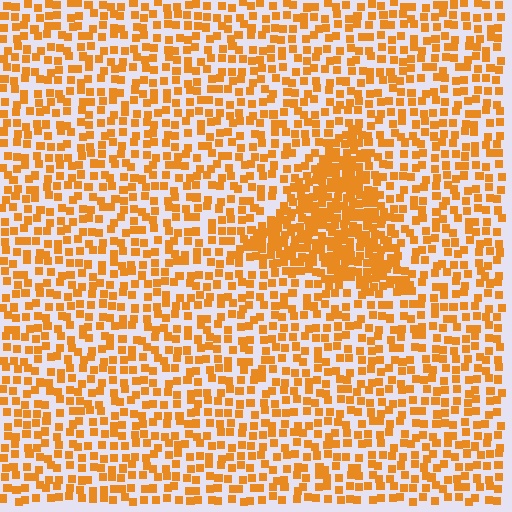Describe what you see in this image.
The image contains small orange elements arranged at two different densities. A triangle-shaped region is visible where the elements are more densely packed than the surrounding area.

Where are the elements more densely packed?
The elements are more densely packed inside the triangle boundary.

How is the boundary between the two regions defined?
The boundary is defined by a change in element density (approximately 2.1x ratio). All elements are the same color, size, and shape.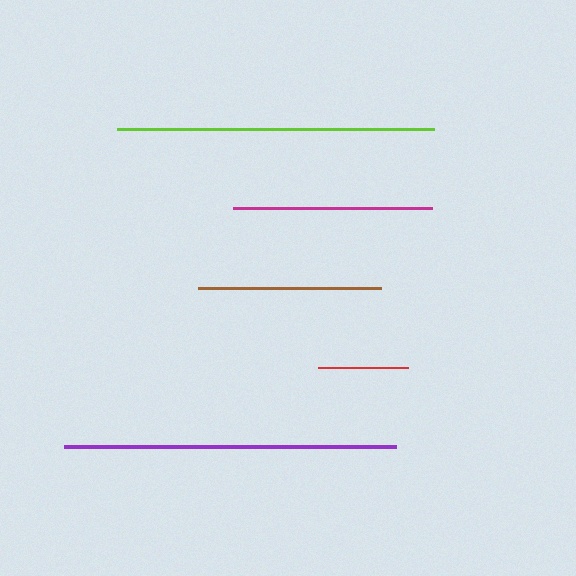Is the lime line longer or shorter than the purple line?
The purple line is longer than the lime line.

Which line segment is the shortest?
The red line is the shortest at approximately 90 pixels.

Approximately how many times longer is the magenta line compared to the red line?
The magenta line is approximately 2.2 times the length of the red line.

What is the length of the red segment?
The red segment is approximately 90 pixels long.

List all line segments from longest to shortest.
From longest to shortest: purple, lime, magenta, brown, red.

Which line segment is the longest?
The purple line is the longest at approximately 332 pixels.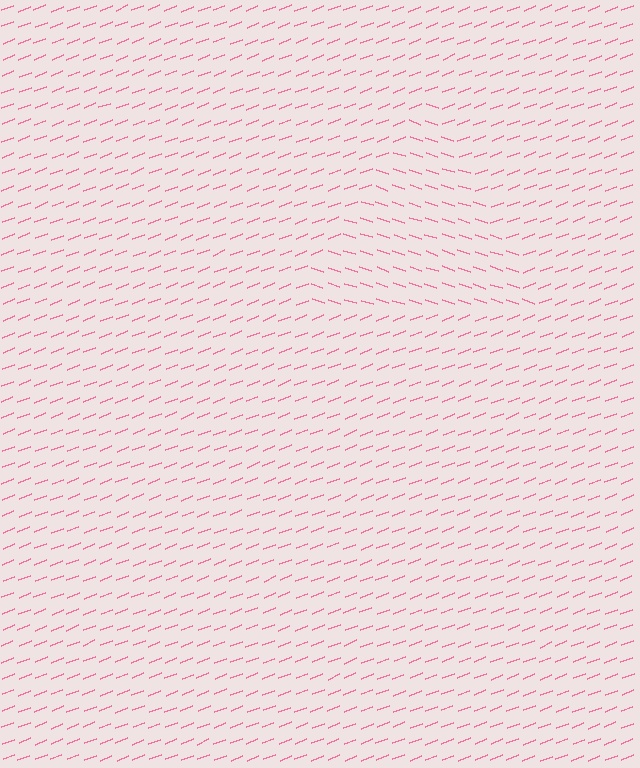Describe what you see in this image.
The image is filled with small pink line segments. A triangle region in the image has lines oriented differently from the surrounding lines, creating a visible texture boundary.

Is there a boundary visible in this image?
Yes, there is a texture boundary formed by a change in line orientation.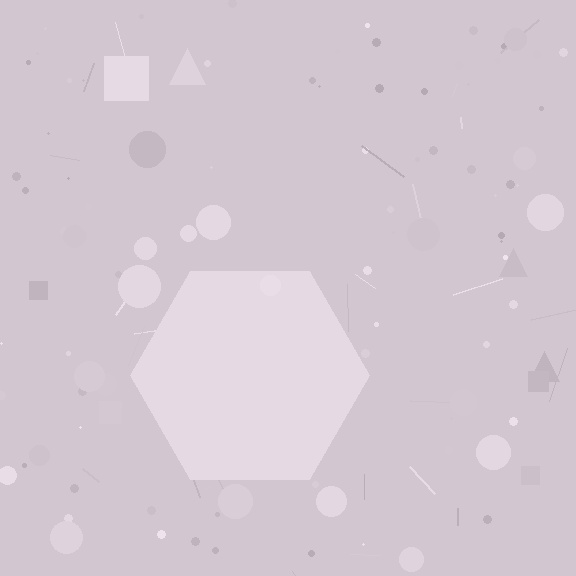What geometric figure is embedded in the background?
A hexagon is embedded in the background.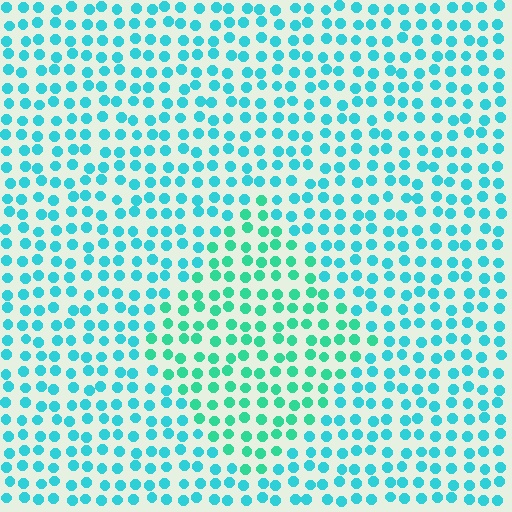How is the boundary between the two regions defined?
The boundary is defined purely by a slight shift in hue (about 27 degrees). Spacing, size, and orientation are identical on both sides.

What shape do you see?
I see a diamond.